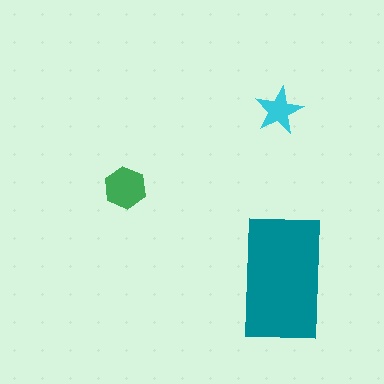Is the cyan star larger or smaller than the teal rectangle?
Smaller.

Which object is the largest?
The teal rectangle.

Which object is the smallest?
The cyan star.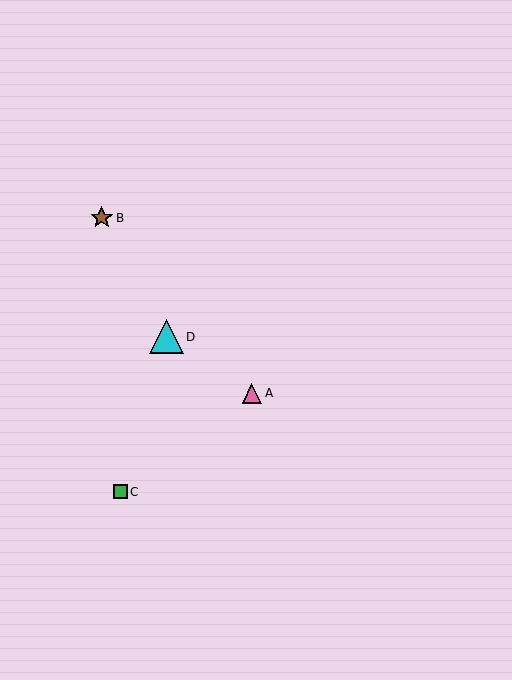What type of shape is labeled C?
Shape C is a green square.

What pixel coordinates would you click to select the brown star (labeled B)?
Click at (102, 218) to select the brown star B.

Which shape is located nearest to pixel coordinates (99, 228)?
The brown star (labeled B) at (102, 218) is nearest to that location.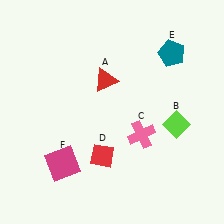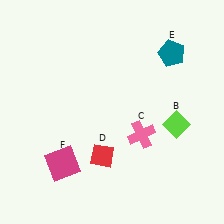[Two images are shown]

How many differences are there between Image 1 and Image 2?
There is 1 difference between the two images.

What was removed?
The red triangle (A) was removed in Image 2.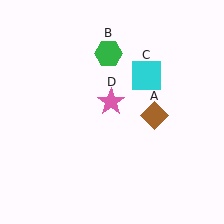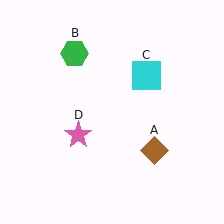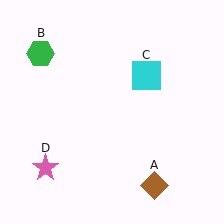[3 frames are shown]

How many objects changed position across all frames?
3 objects changed position: brown diamond (object A), green hexagon (object B), pink star (object D).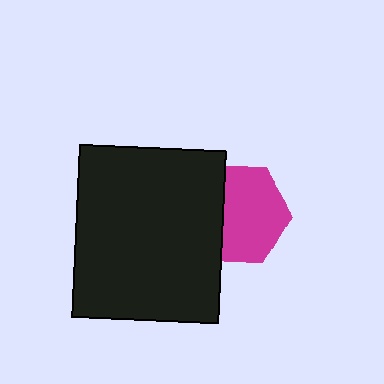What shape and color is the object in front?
The object in front is a black rectangle.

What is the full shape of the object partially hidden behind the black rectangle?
The partially hidden object is a magenta hexagon.